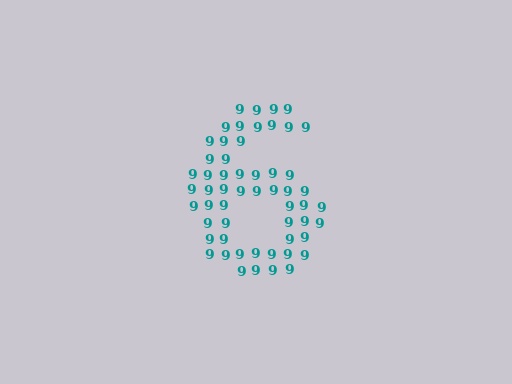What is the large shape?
The large shape is the digit 6.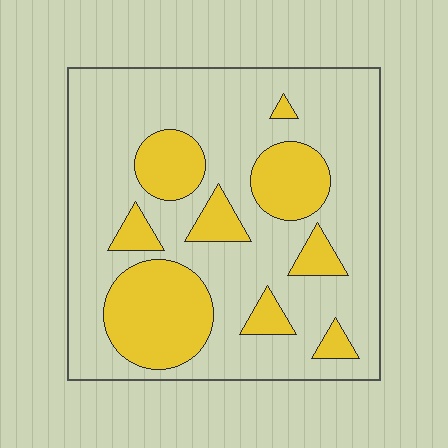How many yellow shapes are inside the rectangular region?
9.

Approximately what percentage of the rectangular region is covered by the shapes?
Approximately 25%.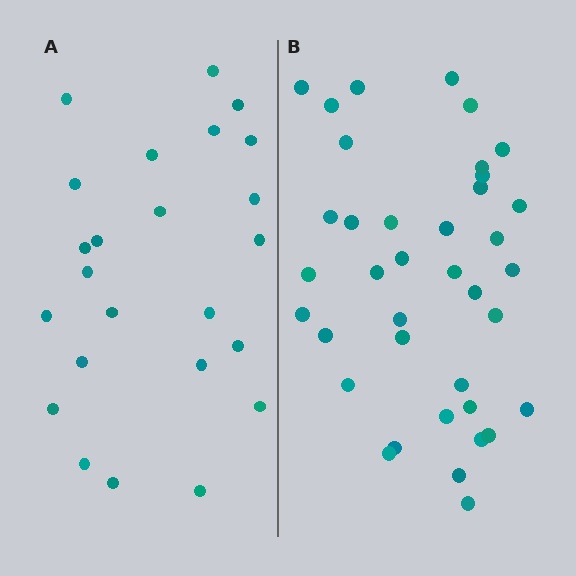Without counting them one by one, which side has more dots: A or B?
Region B (the right region) has more dots.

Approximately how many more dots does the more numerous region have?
Region B has approximately 15 more dots than region A.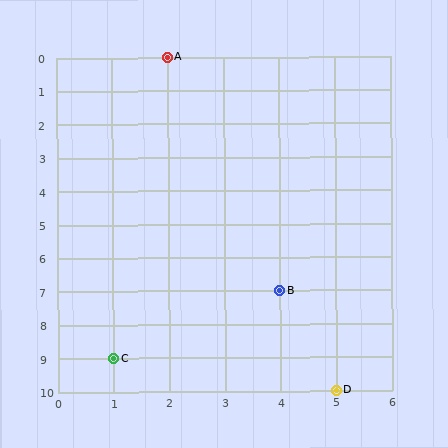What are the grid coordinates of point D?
Point D is at grid coordinates (5, 10).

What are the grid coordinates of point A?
Point A is at grid coordinates (2, 0).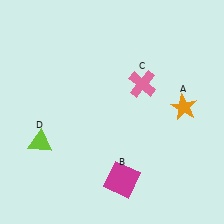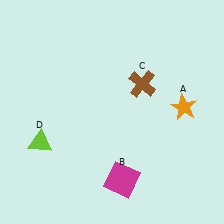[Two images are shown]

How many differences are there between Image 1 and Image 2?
There is 1 difference between the two images.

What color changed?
The cross (C) changed from pink in Image 1 to brown in Image 2.